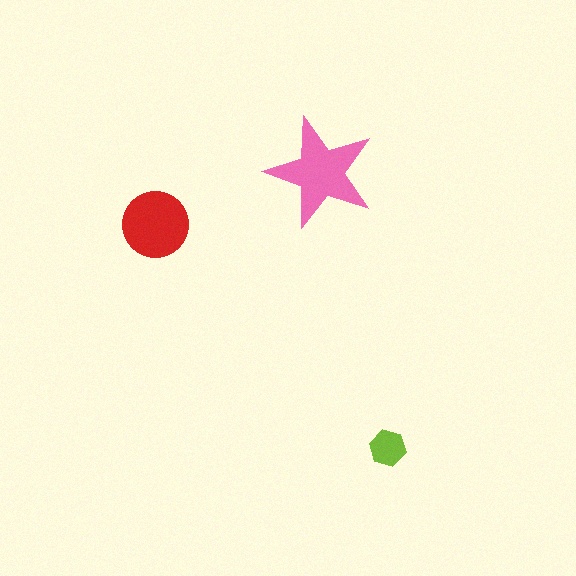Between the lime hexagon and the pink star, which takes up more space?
The pink star.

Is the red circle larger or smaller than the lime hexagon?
Larger.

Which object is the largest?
The pink star.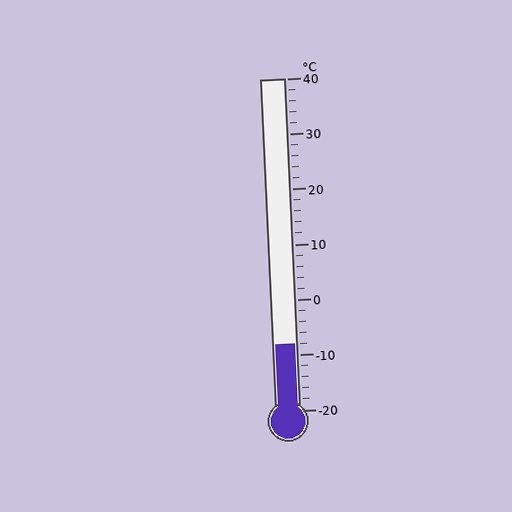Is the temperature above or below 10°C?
The temperature is below 10°C.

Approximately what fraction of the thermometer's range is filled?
The thermometer is filled to approximately 20% of its range.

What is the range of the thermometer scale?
The thermometer scale ranges from -20°C to 40°C.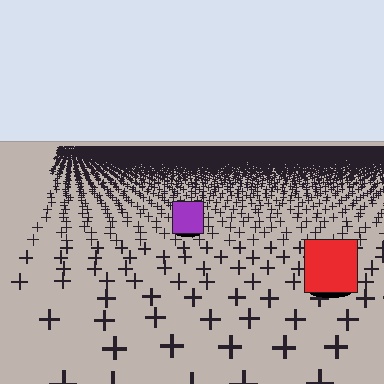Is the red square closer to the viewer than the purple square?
Yes. The red square is closer — you can tell from the texture gradient: the ground texture is coarser near it.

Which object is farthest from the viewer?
The purple square is farthest from the viewer. It appears smaller and the ground texture around it is denser.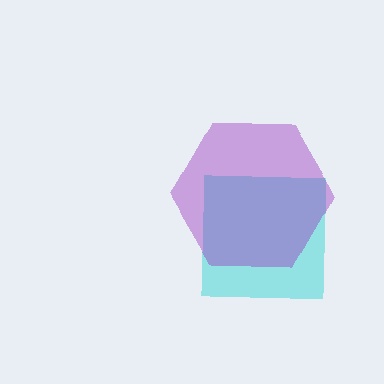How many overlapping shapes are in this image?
There are 2 overlapping shapes in the image.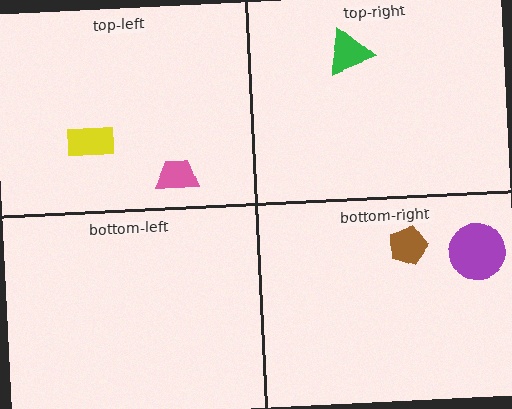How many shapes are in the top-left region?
2.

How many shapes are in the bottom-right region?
2.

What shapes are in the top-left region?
The yellow rectangle, the pink trapezoid.